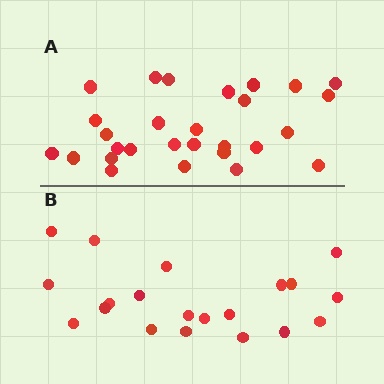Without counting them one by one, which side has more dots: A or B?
Region A (the top region) has more dots.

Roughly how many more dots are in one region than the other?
Region A has roughly 8 or so more dots than region B.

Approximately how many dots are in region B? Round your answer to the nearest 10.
About 20 dots.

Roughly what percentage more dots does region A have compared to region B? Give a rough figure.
About 40% more.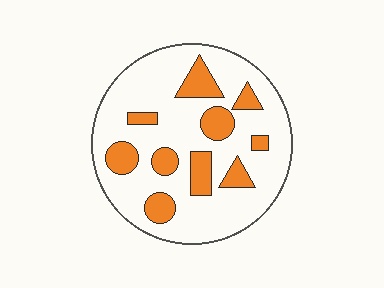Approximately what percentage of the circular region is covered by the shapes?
Approximately 25%.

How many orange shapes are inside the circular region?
10.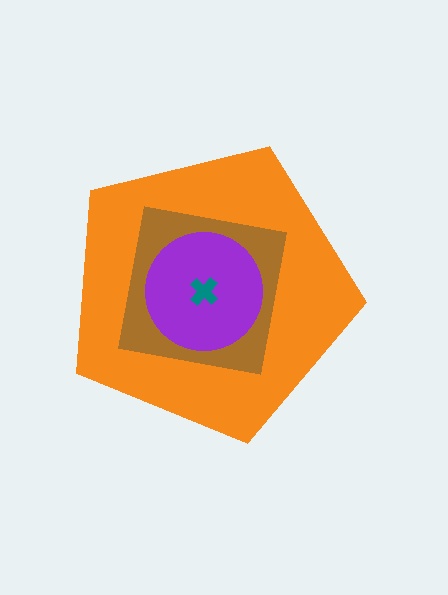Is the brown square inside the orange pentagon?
Yes.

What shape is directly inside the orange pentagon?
The brown square.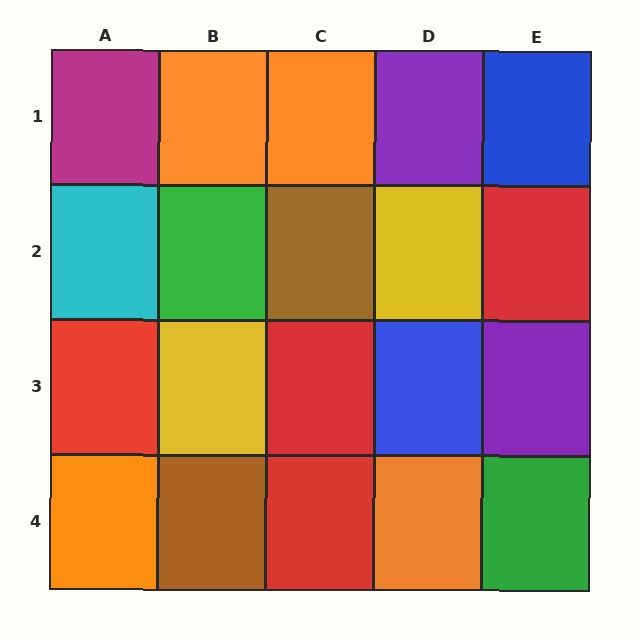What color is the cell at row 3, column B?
Yellow.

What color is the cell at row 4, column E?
Green.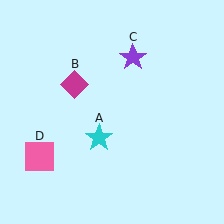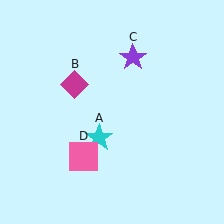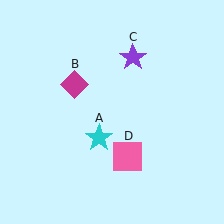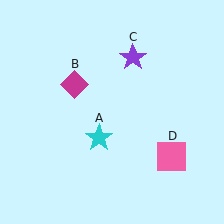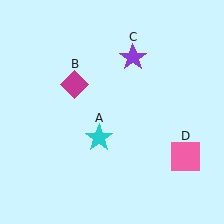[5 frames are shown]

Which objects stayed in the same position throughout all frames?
Cyan star (object A) and magenta diamond (object B) and purple star (object C) remained stationary.